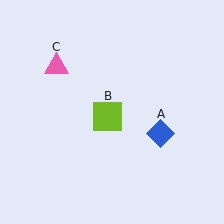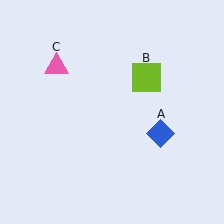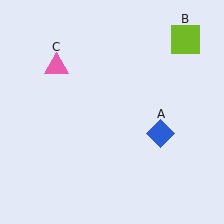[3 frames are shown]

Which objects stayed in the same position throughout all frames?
Blue diamond (object A) and pink triangle (object C) remained stationary.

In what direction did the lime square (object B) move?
The lime square (object B) moved up and to the right.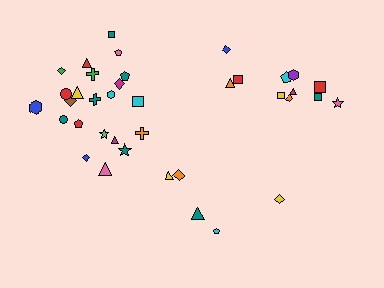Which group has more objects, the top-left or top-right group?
The top-left group.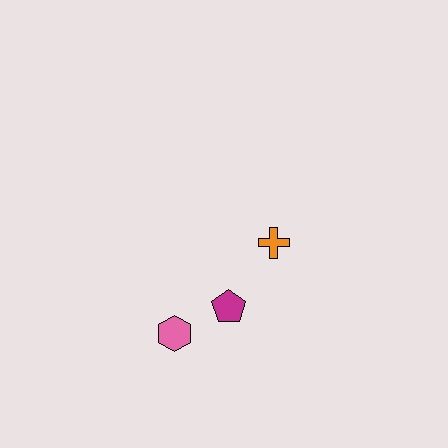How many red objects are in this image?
There are no red objects.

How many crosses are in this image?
There is 1 cross.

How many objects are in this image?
There are 3 objects.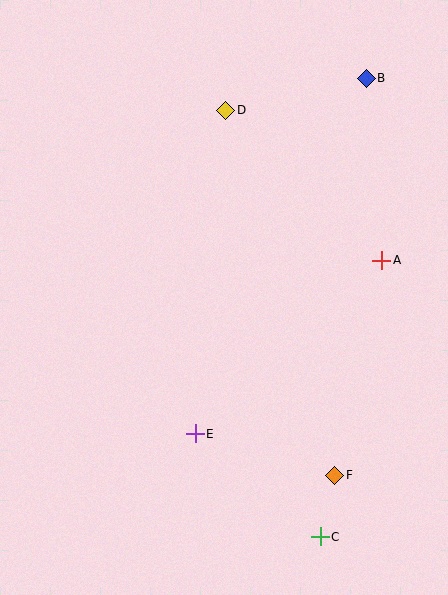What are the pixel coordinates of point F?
Point F is at (335, 475).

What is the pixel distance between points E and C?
The distance between E and C is 162 pixels.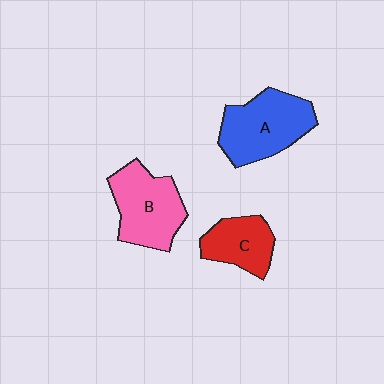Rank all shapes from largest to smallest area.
From largest to smallest: A (blue), B (pink), C (red).